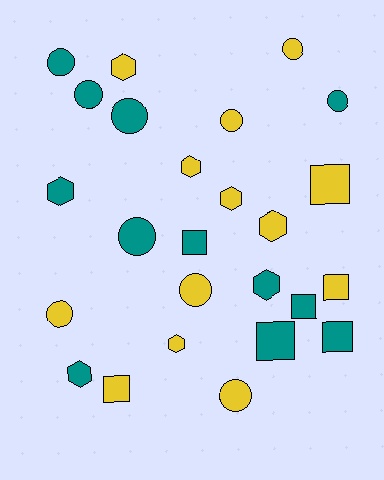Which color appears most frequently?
Yellow, with 13 objects.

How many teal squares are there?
There are 4 teal squares.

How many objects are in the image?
There are 25 objects.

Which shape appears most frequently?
Circle, with 10 objects.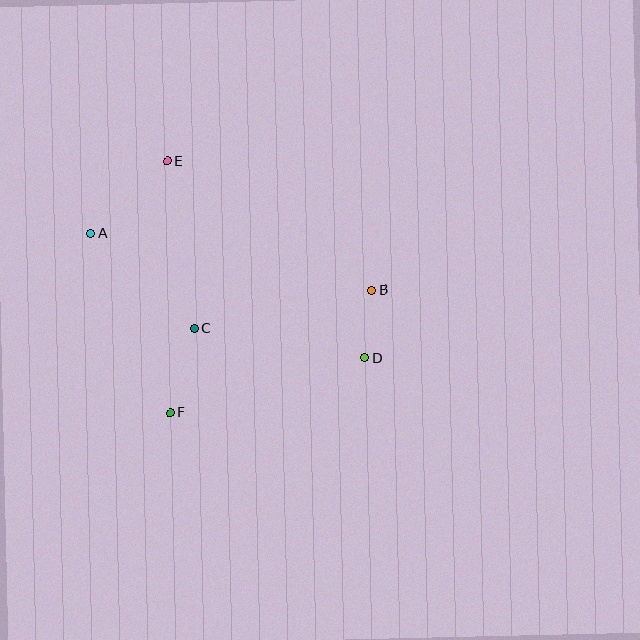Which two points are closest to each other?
Points B and D are closest to each other.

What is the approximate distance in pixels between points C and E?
The distance between C and E is approximately 169 pixels.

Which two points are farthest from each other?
Points A and D are farthest from each other.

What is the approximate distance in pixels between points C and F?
The distance between C and F is approximately 88 pixels.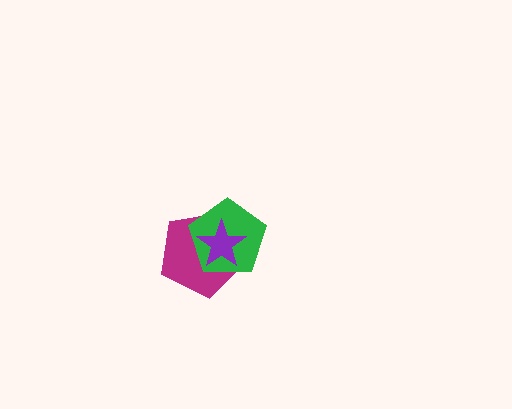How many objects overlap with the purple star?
2 objects overlap with the purple star.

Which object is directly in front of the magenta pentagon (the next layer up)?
The green pentagon is directly in front of the magenta pentagon.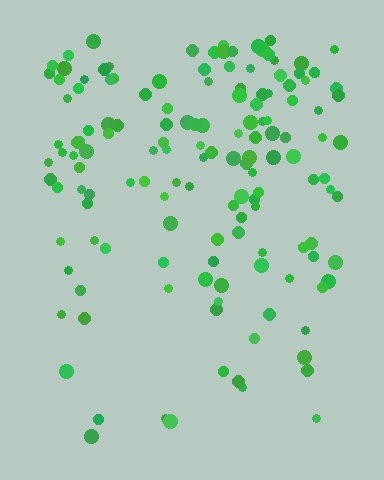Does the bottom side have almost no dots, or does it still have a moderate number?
Still a moderate number, just noticeably fewer than the top.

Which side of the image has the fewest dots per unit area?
The bottom.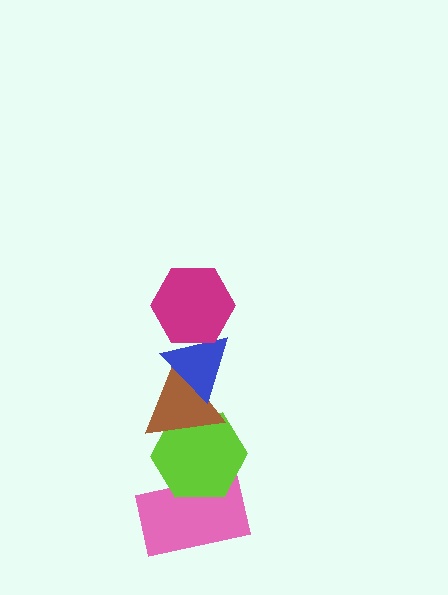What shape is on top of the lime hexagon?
The brown triangle is on top of the lime hexagon.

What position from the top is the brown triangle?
The brown triangle is 3rd from the top.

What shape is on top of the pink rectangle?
The lime hexagon is on top of the pink rectangle.